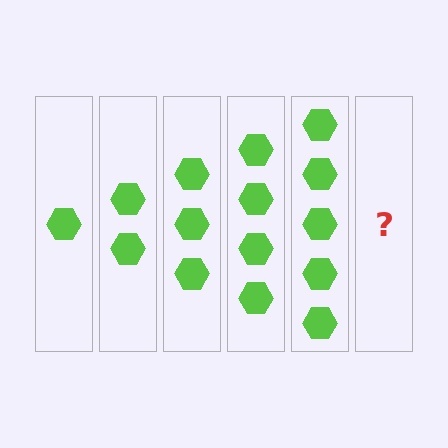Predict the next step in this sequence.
The next step is 6 hexagons.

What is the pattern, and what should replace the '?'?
The pattern is that each step adds one more hexagon. The '?' should be 6 hexagons.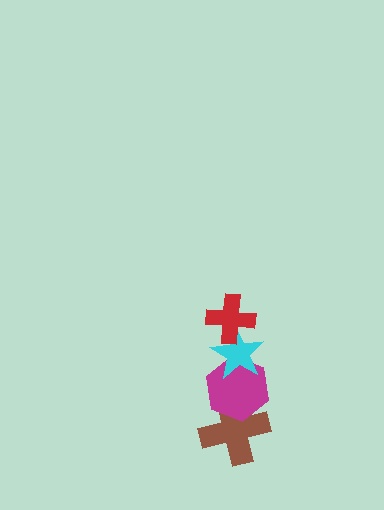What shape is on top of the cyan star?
The red cross is on top of the cyan star.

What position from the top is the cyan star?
The cyan star is 2nd from the top.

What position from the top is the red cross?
The red cross is 1st from the top.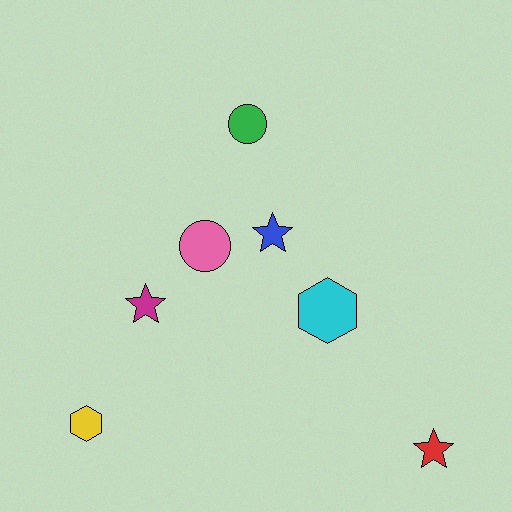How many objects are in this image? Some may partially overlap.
There are 7 objects.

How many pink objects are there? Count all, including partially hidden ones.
There is 1 pink object.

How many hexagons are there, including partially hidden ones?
There are 2 hexagons.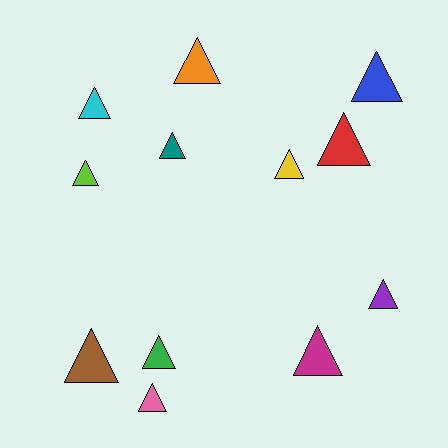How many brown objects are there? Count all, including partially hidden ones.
There is 1 brown object.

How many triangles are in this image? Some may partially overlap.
There are 12 triangles.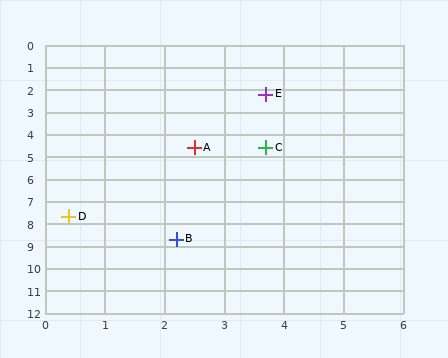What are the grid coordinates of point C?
Point C is at approximately (3.7, 4.6).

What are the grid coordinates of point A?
Point A is at approximately (2.5, 4.6).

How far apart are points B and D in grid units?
Points B and D are about 2.1 grid units apart.